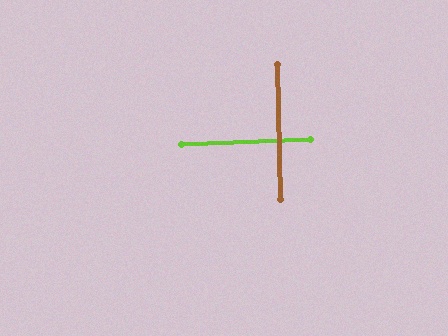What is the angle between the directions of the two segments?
Approximately 90 degrees.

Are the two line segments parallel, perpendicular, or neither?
Perpendicular — they meet at approximately 90°.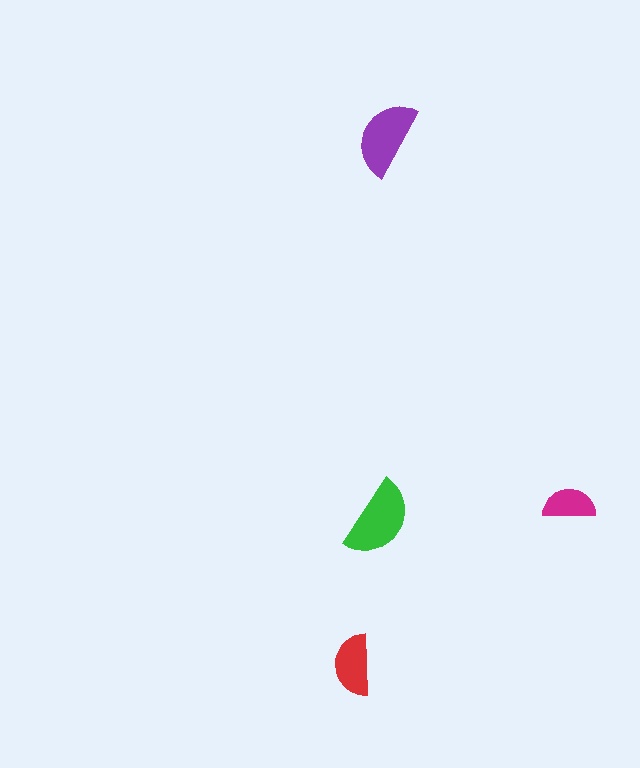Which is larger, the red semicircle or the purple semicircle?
The purple one.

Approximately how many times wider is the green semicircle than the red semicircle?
About 1.5 times wider.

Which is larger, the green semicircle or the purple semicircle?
The green one.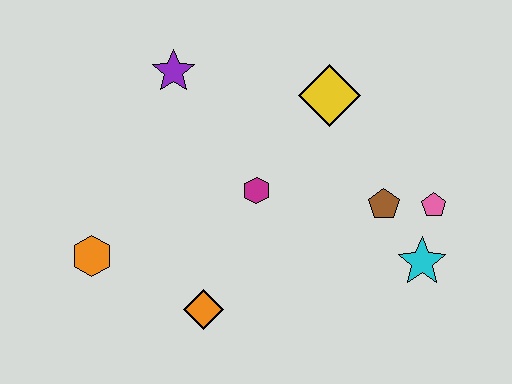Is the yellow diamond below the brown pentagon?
No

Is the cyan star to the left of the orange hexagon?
No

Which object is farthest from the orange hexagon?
The pink pentagon is farthest from the orange hexagon.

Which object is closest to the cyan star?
The pink pentagon is closest to the cyan star.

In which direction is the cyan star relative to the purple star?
The cyan star is to the right of the purple star.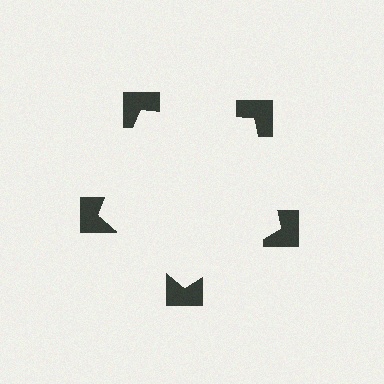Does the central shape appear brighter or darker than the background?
It typically appears slightly brighter than the background, even though no actual brightness change is drawn.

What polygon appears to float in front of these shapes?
An illusory pentagon — its edges are inferred from the aligned wedge cuts in the notched squares, not physically drawn.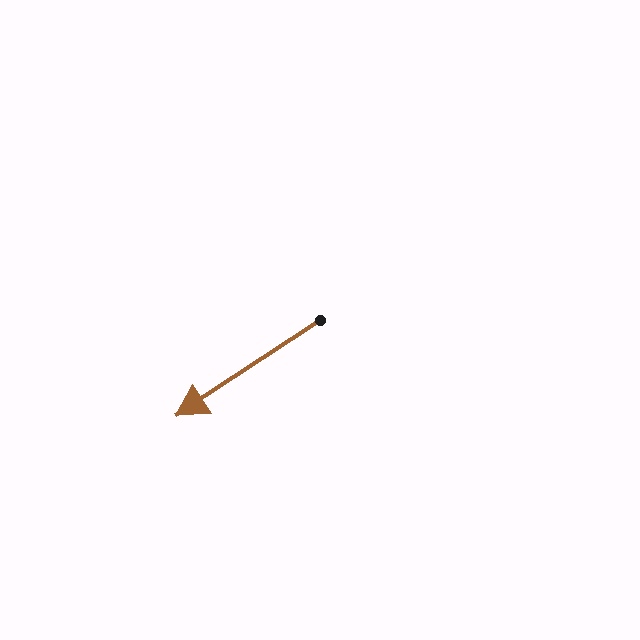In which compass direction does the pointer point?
Southwest.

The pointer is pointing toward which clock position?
Roughly 8 o'clock.